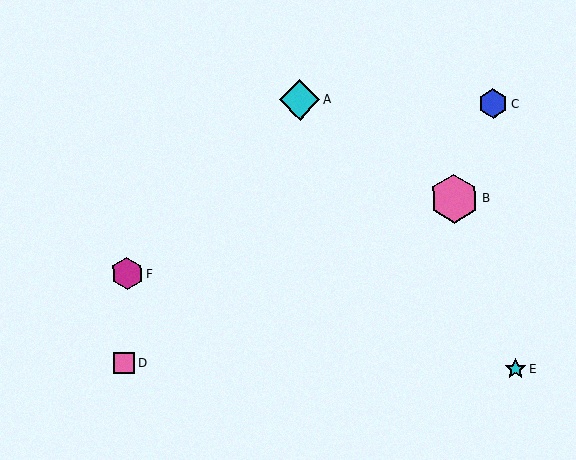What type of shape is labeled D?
Shape D is a pink square.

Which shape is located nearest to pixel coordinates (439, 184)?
The pink hexagon (labeled B) at (454, 199) is nearest to that location.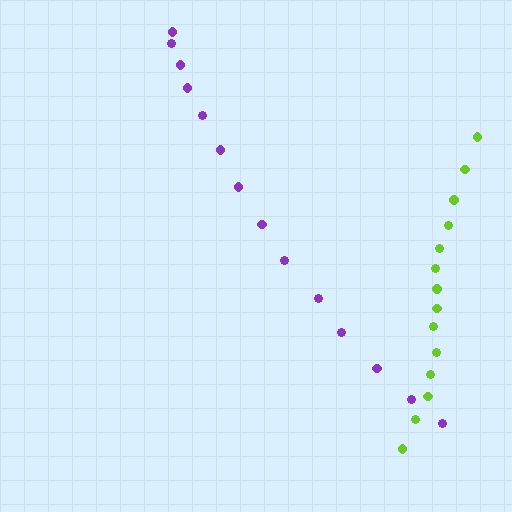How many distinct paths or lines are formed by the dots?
There are 2 distinct paths.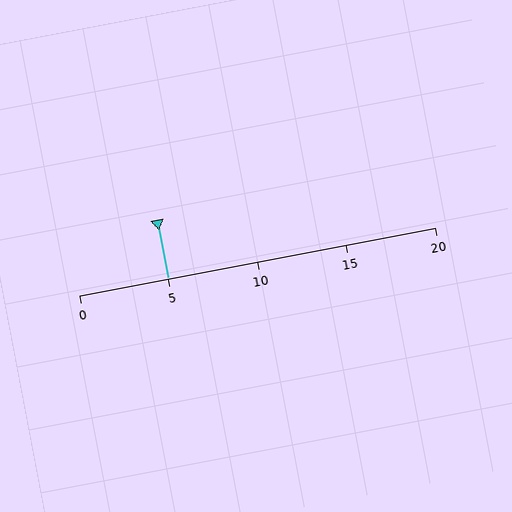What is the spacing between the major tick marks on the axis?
The major ticks are spaced 5 apart.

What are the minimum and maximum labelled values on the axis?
The axis runs from 0 to 20.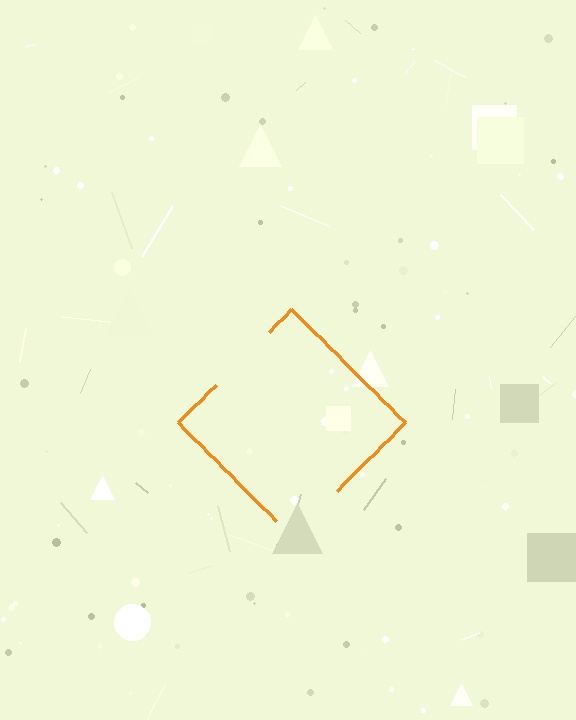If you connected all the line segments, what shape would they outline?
They would outline a diamond.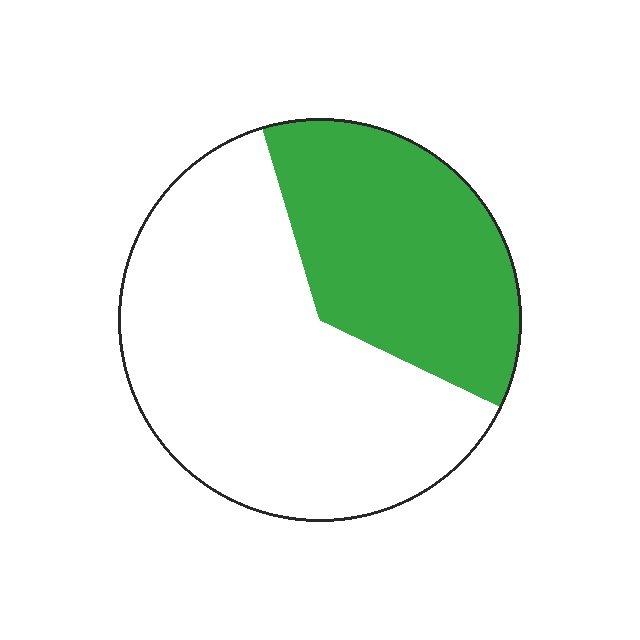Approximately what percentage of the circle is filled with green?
Approximately 35%.